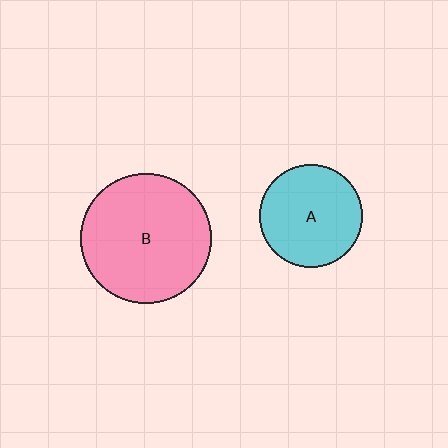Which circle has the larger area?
Circle B (pink).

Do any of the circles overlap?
No, none of the circles overlap.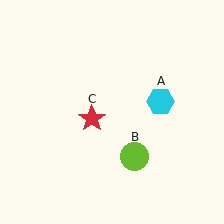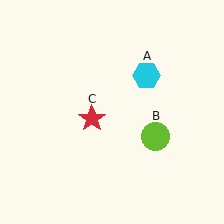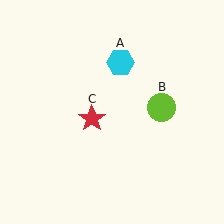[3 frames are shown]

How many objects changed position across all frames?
2 objects changed position: cyan hexagon (object A), lime circle (object B).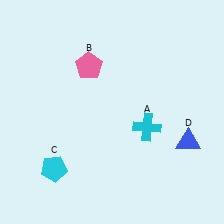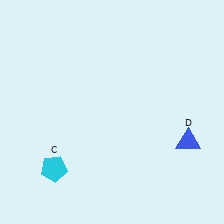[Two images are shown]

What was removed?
The cyan cross (A), the pink pentagon (B) were removed in Image 2.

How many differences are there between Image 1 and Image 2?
There are 2 differences between the two images.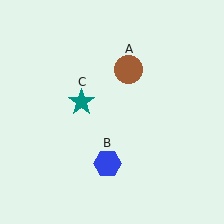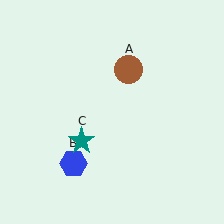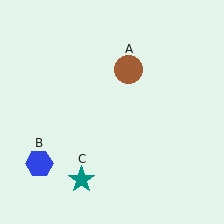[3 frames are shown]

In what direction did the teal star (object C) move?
The teal star (object C) moved down.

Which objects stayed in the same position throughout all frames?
Brown circle (object A) remained stationary.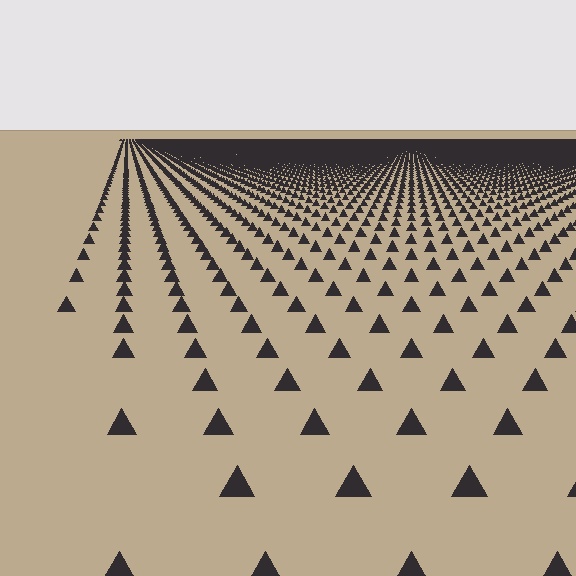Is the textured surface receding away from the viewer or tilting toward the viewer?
The surface is receding away from the viewer. Texture elements get smaller and denser toward the top.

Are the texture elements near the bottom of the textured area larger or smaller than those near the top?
Larger. Near the bottom, elements are closer to the viewer and appear at a bigger on-screen size.